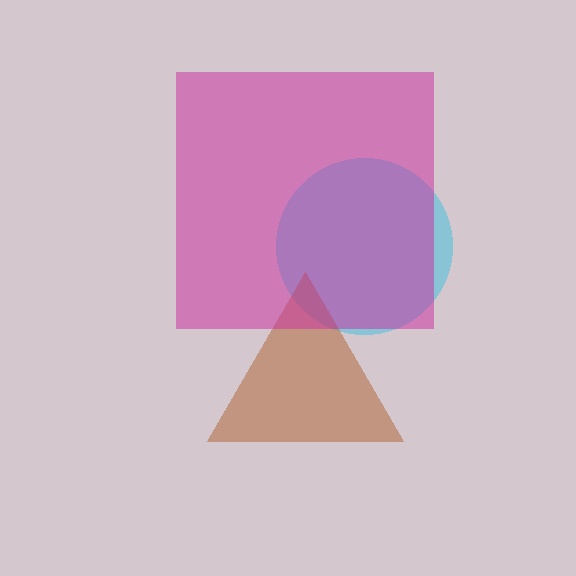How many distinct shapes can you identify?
There are 3 distinct shapes: a cyan circle, a brown triangle, a magenta square.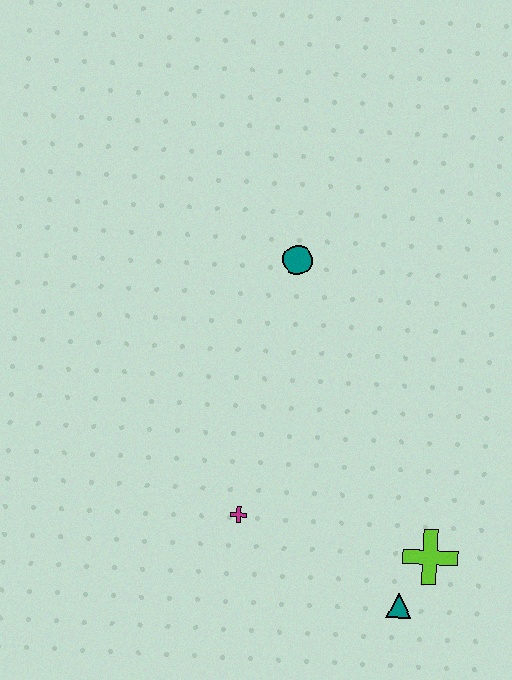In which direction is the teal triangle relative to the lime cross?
The teal triangle is below the lime cross.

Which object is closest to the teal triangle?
The lime cross is closest to the teal triangle.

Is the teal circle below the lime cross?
No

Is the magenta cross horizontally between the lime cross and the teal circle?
No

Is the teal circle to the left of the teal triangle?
Yes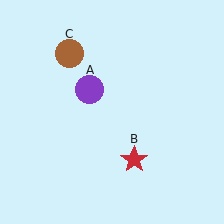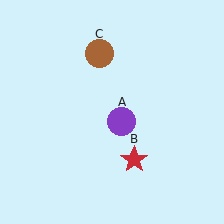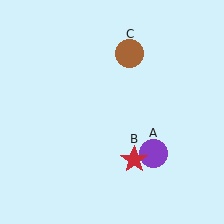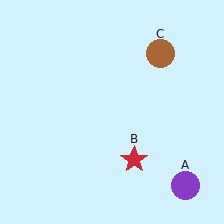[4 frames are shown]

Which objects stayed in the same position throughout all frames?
Red star (object B) remained stationary.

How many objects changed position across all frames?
2 objects changed position: purple circle (object A), brown circle (object C).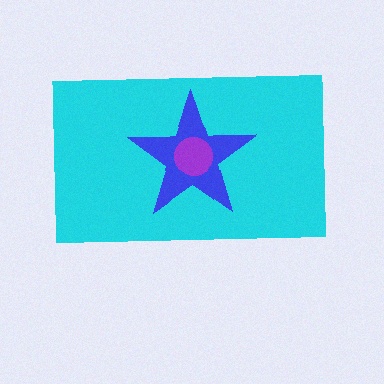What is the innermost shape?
The purple circle.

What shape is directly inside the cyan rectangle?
The blue star.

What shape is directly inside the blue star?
The purple circle.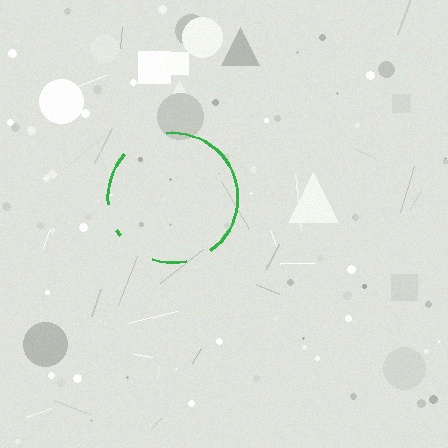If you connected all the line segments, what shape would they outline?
They would outline a circle.